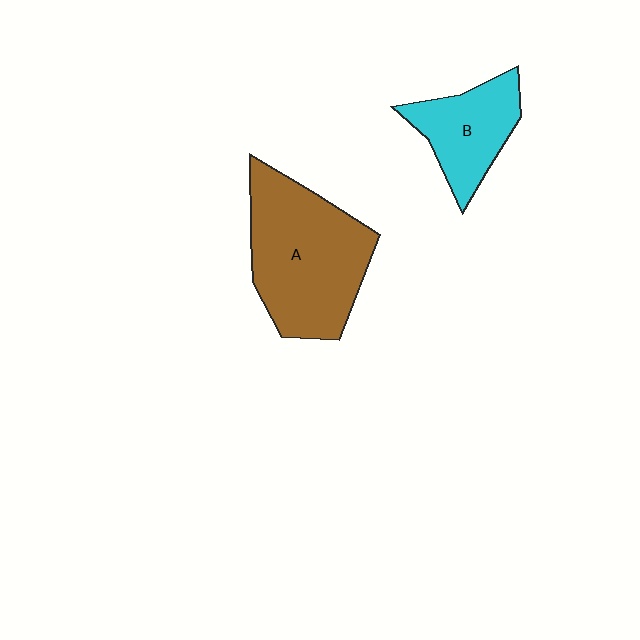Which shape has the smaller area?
Shape B (cyan).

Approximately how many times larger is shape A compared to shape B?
Approximately 1.9 times.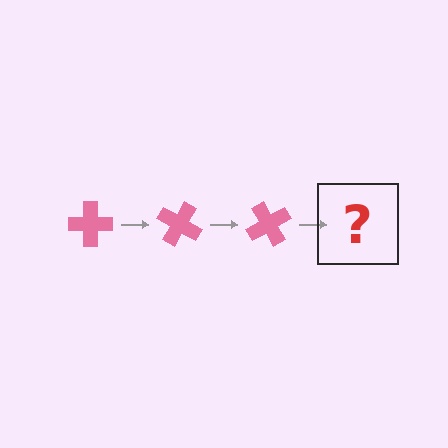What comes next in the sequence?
The next element should be a pink cross rotated 90 degrees.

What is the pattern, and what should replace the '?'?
The pattern is that the cross rotates 30 degrees each step. The '?' should be a pink cross rotated 90 degrees.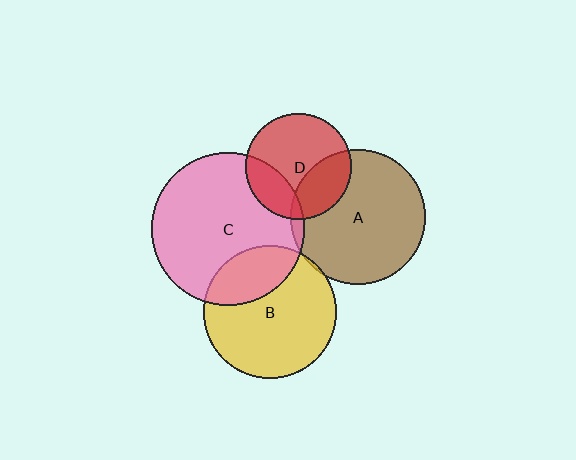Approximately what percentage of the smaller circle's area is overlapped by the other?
Approximately 5%.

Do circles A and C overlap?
Yes.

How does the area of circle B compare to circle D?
Approximately 1.6 times.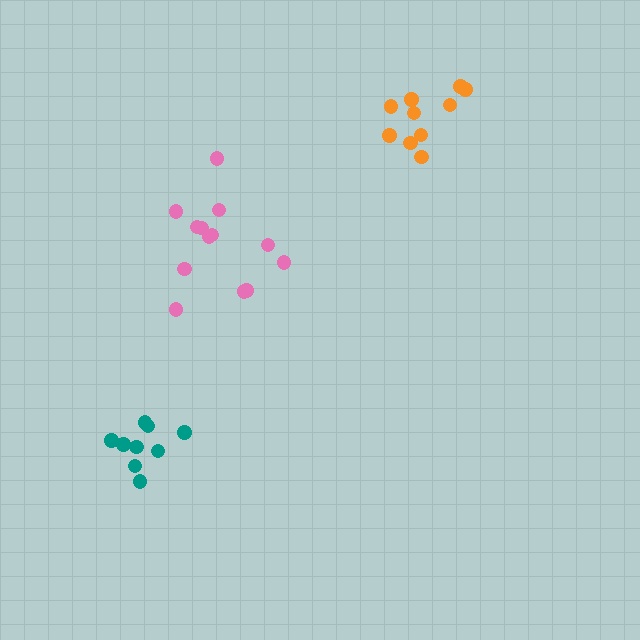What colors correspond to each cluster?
The clusters are colored: teal, pink, orange.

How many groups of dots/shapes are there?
There are 3 groups.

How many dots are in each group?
Group 1: 9 dots, Group 2: 13 dots, Group 3: 10 dots (32 total).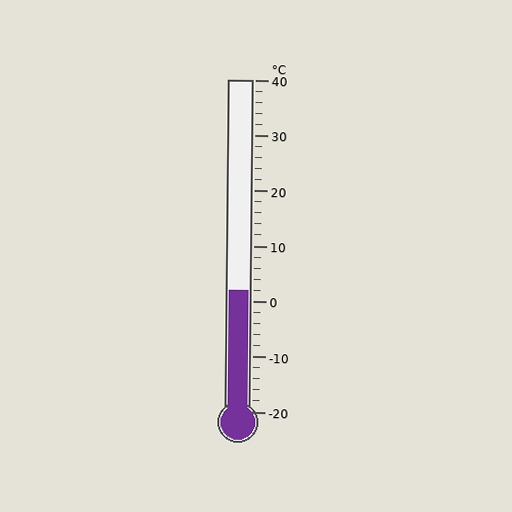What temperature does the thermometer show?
The thermometer shows approximately 2°C.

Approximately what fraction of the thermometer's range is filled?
The thermometer is filled to approximately 35% of its range.